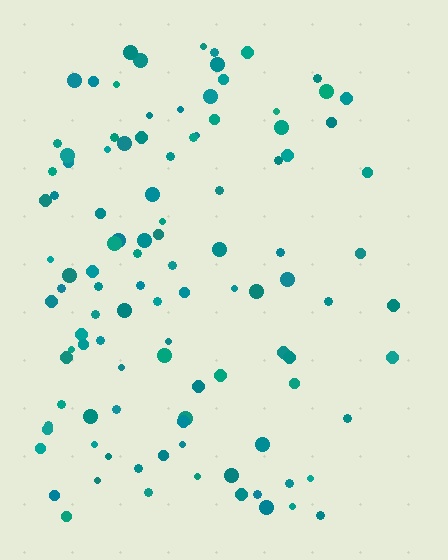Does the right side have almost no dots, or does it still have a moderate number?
Still a moderate number, just noticeably fewer than the left.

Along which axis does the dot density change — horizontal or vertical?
Horizontal.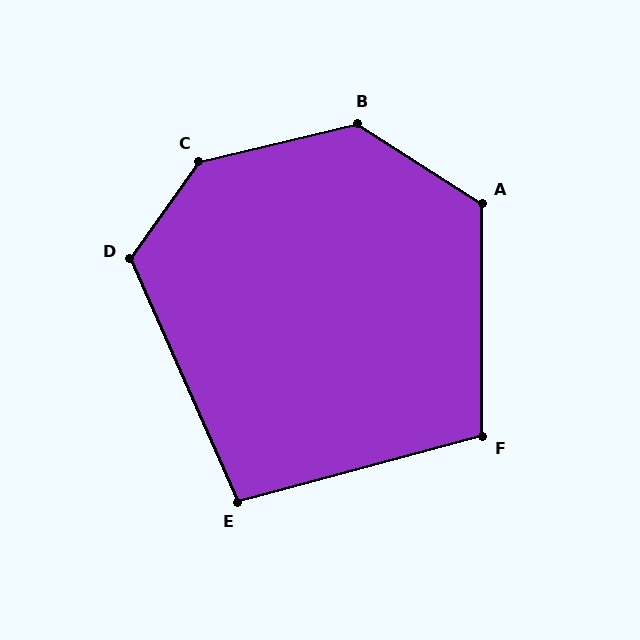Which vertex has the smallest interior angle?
E, at approximately 99 degrees.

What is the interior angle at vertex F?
Approximately 105 degrees (obtuse).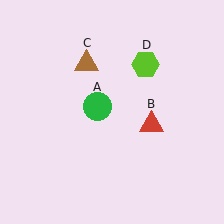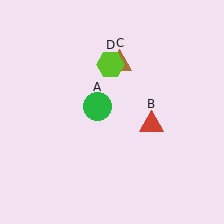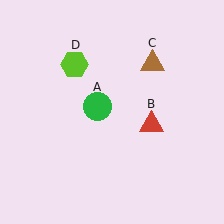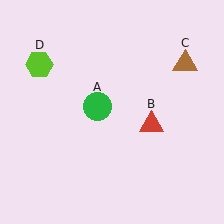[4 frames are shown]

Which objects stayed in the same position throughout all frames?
Green circle (object A) and red triangle (object B) remained stationary.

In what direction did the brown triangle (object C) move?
The brown triangle (object C) moved right.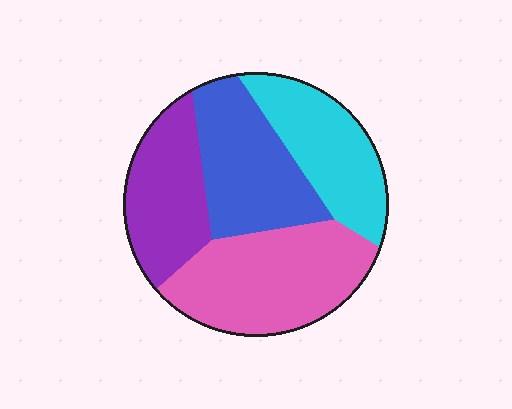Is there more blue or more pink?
Pink.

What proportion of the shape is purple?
Purple takes up about one fifth (1/5) of the shape.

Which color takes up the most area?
Pink, at roughly 30%.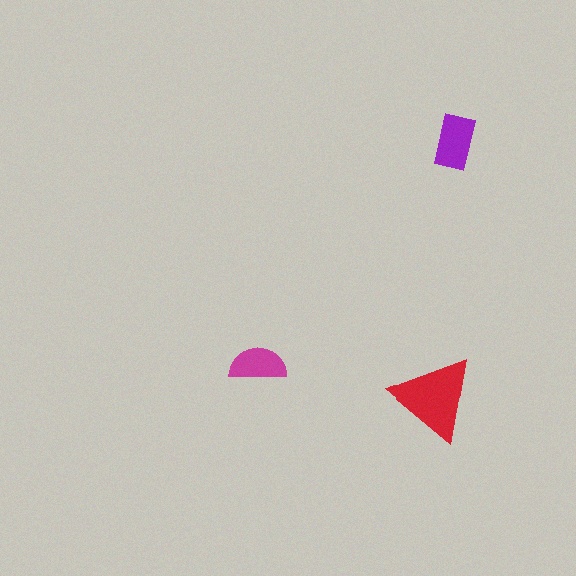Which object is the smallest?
The magenta semicircle.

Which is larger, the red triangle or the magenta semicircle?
The red triangle.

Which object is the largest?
The red triangle.